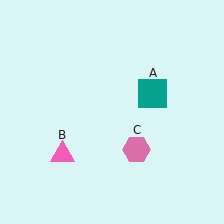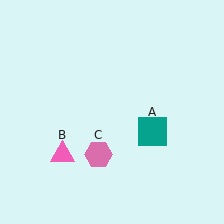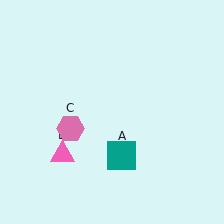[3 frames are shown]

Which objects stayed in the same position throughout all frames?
Pink triangle (object B) remained stationary.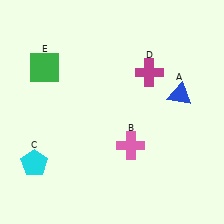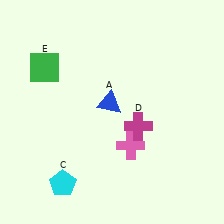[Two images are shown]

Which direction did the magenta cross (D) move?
The magenta cross (D) moved down.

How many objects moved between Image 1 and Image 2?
3 objects moved between the two images.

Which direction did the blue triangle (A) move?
The blue triangle (A) moved left.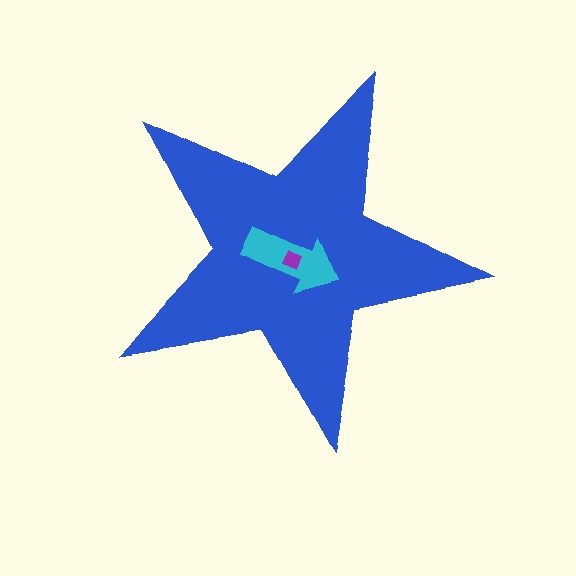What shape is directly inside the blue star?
The cyan arrow.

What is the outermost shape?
The blue star.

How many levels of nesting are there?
3.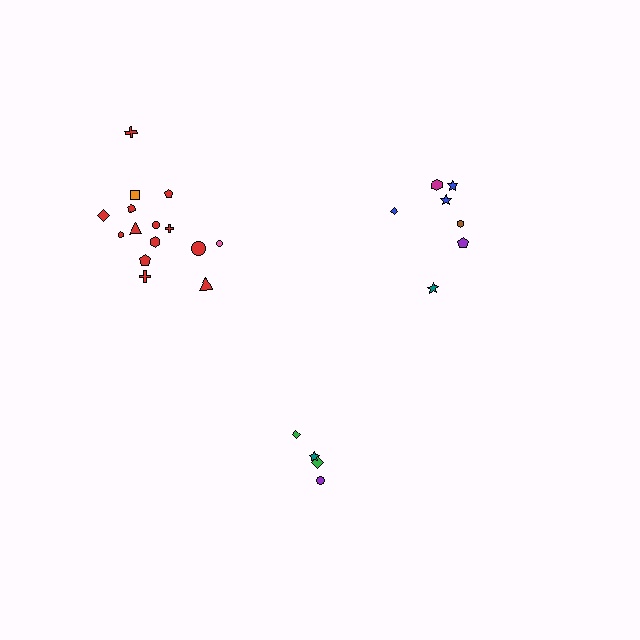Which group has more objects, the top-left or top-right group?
The top-left group.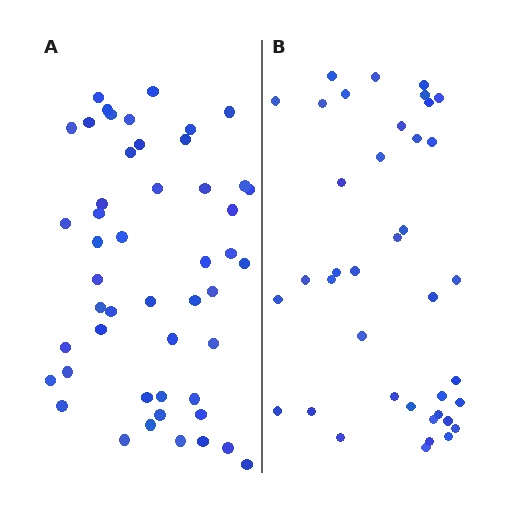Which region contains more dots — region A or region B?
Region A (the left region) has more dots.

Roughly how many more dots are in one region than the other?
Region A has roughly 10 or so more dots than region B.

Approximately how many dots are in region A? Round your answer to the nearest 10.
About 50 dots. (The exact count is 49, which rounds to 50.)